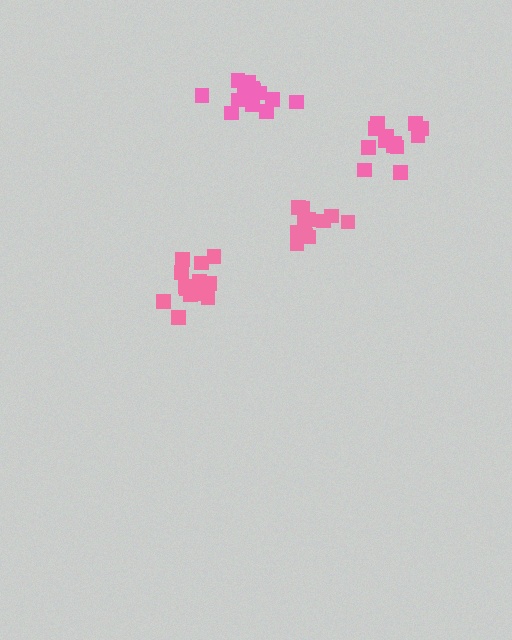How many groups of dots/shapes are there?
There are 4 groups.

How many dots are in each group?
Group 1: 13 dots, Group 2: 12 dots, Group 3: 13 dots, Group 4: 14 dots (52 total).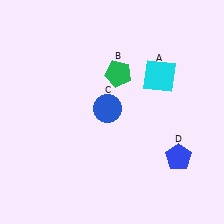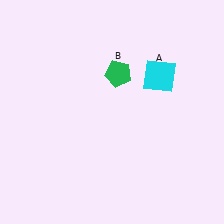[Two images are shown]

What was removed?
The blue circle (C), the blue pentagon (D) were removed in Image 2.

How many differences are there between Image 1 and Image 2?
There are 2 differences between the two images.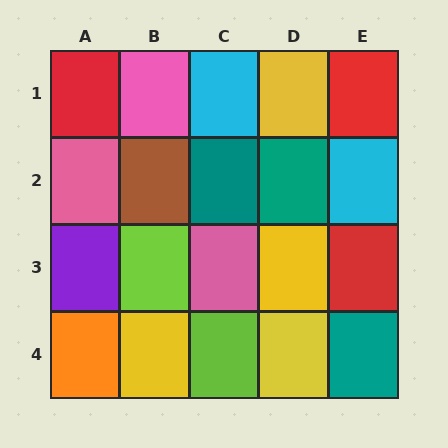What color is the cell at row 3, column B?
Lime.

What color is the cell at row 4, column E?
Teal.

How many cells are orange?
1 cell is orange.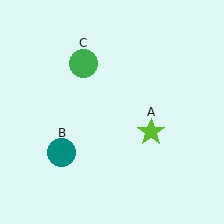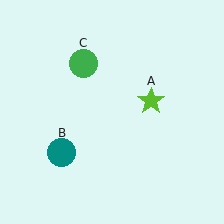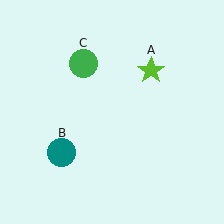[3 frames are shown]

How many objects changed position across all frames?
1 object changed position: lime star (object A).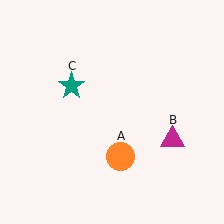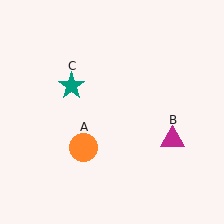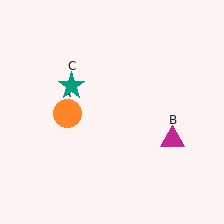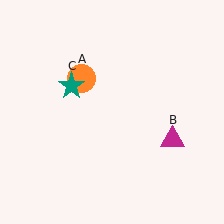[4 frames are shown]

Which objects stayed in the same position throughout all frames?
Magenta triangle (object B) and teal star (object C) remained stationary.